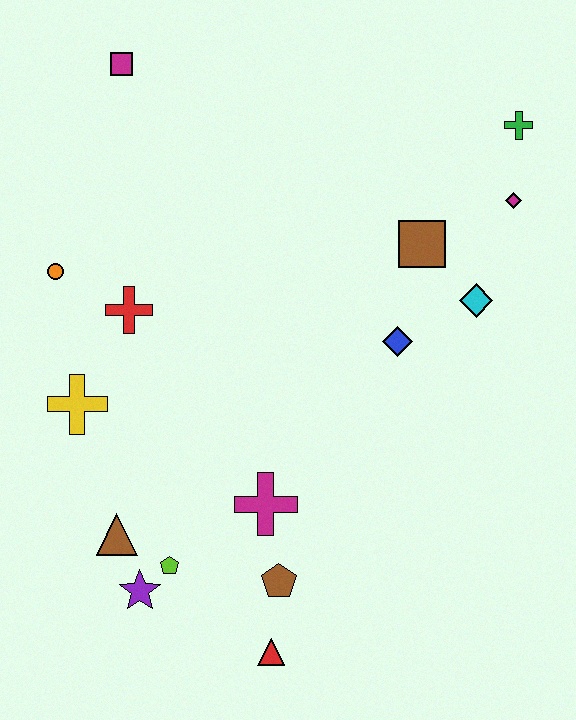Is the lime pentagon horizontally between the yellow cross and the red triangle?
Yes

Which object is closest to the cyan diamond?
The brown square is closest to the cyan diamond.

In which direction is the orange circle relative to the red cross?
The orange circle is to the left of the red cross.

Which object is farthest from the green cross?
The purple star is farthest from the green cross.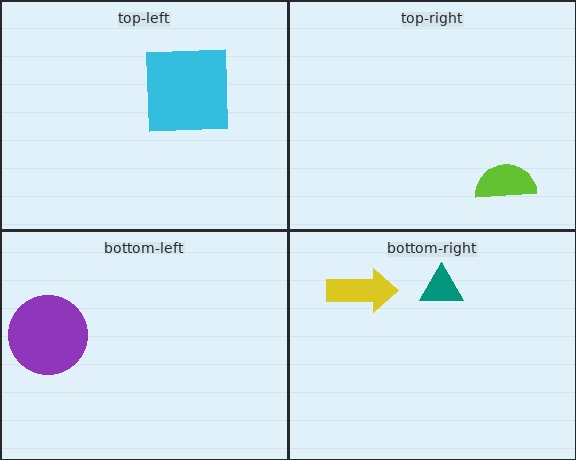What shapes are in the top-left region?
The cyan square.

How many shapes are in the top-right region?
1.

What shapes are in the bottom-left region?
The purple circle.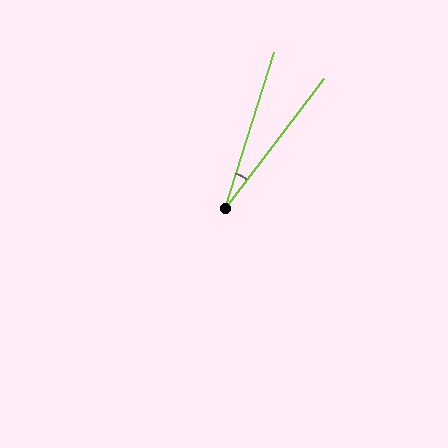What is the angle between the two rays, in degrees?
Approximately 20 degrees.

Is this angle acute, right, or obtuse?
It is acute.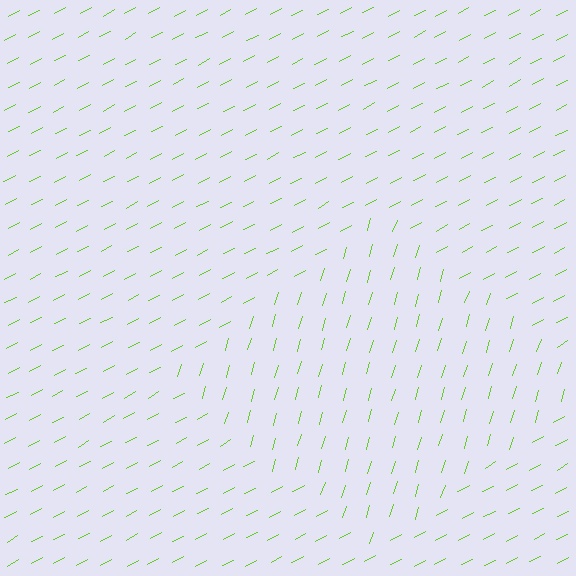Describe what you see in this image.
The image is filled with small lime line segments. A diamond region in the image has lines oriented differently from the surrounding lines, creating a visible texture boundary.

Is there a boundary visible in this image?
Yes, there is a texture boundary formed by a change in line orientation.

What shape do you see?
I see a diamond.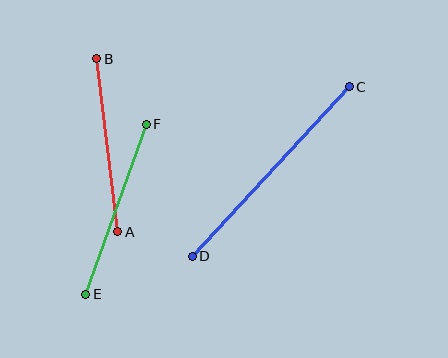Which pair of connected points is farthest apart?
Points C and D are farthest apart.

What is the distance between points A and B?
The distance is approximately 174 pixels.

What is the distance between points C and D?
The distance is approximately 231 pixels.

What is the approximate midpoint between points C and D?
The midpoint is at approximately (271, 172) pixels.